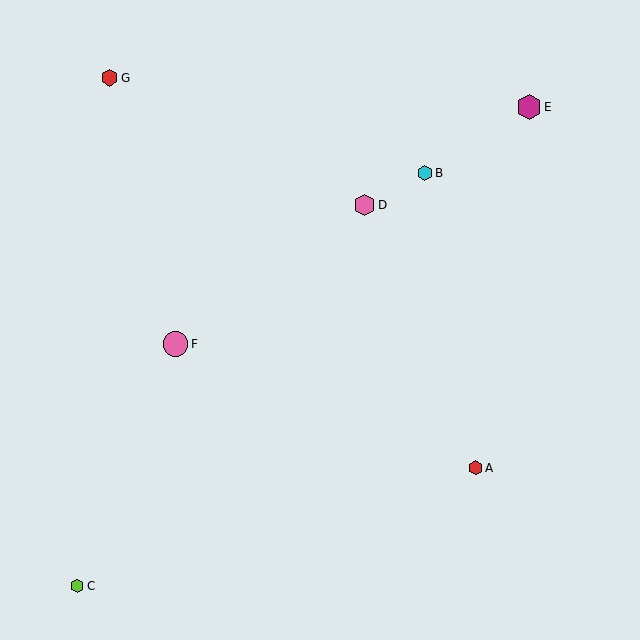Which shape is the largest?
The pink circle (labeled F) is the largest.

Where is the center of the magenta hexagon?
The center of the magenta hexagon is at (529, 107).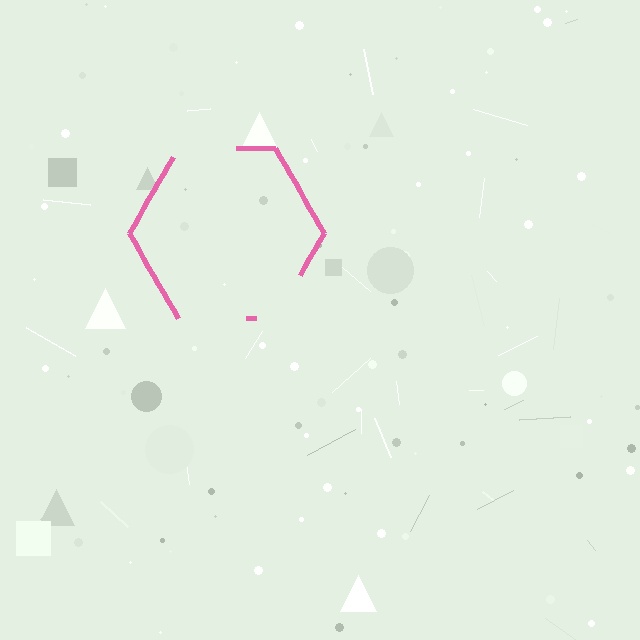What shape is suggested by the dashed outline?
The dashed outline suggests a hexagon.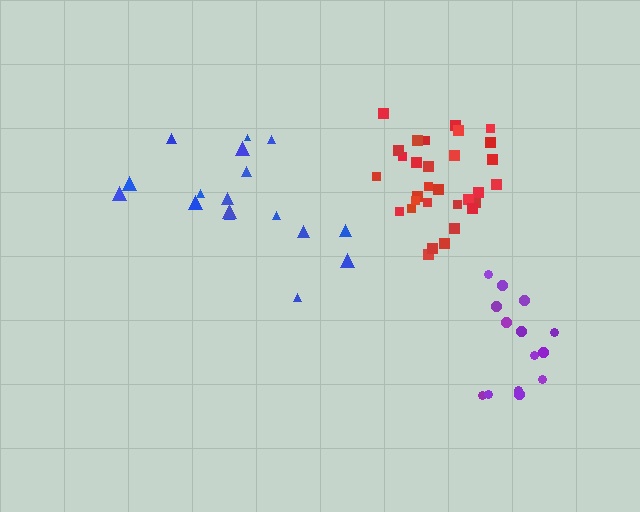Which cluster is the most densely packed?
Red.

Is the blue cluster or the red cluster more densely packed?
Red.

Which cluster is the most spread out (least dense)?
Blue.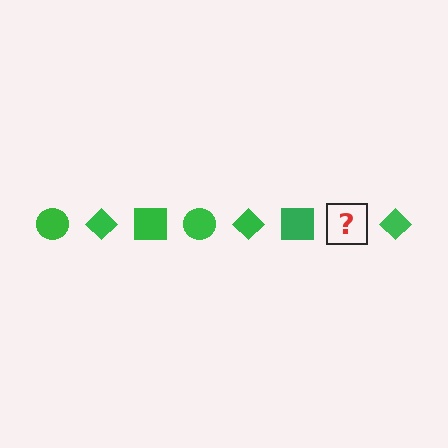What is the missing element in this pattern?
The missing element is a green circle.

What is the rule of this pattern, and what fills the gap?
The rule is that the pattern cycles through circle, diamond, square shapes in green. The gap should be filled with a green circle.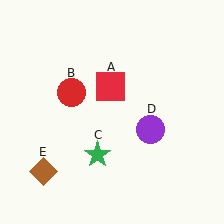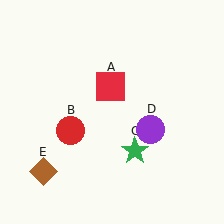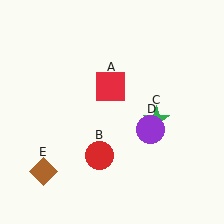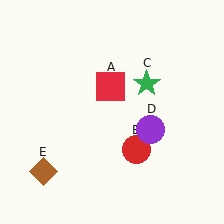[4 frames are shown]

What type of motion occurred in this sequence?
The red circle (object B), green star (object C) rotated counterclockwise around the center of the scene.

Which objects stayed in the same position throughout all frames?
Red square (object A) and purple circle (object D) and brown diamond (object E) remained stationary.